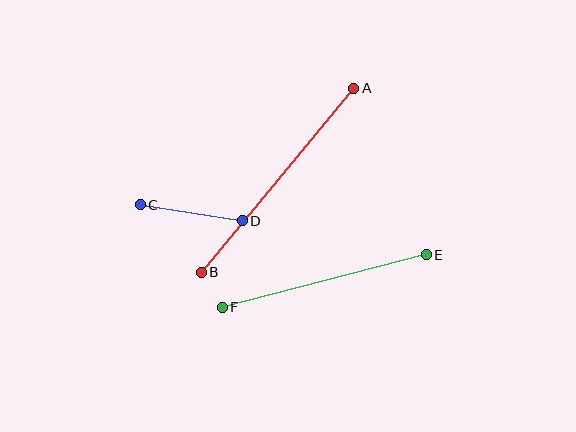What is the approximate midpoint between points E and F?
The midpoint is at approximately (324, 281) pixels.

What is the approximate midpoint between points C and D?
The midpoint is at approximately (191, 213) pixels.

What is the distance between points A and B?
The distance is approximately 239 pixels.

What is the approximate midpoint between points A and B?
The midpoint is at approximately (278, 180) pixels.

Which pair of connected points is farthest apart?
Points A and B are farthest apart.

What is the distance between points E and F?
The distance is approximately 211 pixels.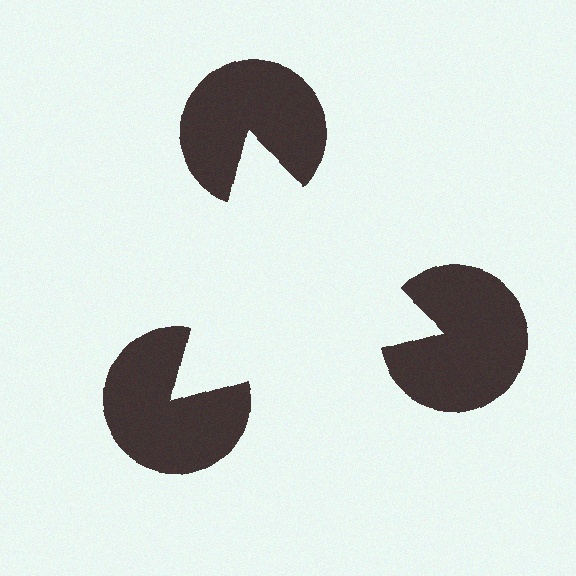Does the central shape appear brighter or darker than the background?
It typically appears slightly brighter than the background, even though no actual brightness change is drawn.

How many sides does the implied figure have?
3 sides.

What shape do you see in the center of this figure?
An illusory triangle — its edges are inferred from the aligned wedge cuts in the pac-man discs, not physically drawn.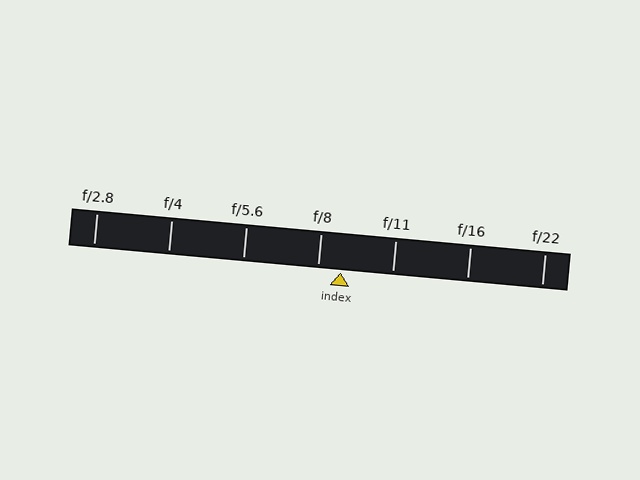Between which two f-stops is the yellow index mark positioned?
The index mark is between f/8 and f/11.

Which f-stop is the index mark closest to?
The index mark is closest to f/8.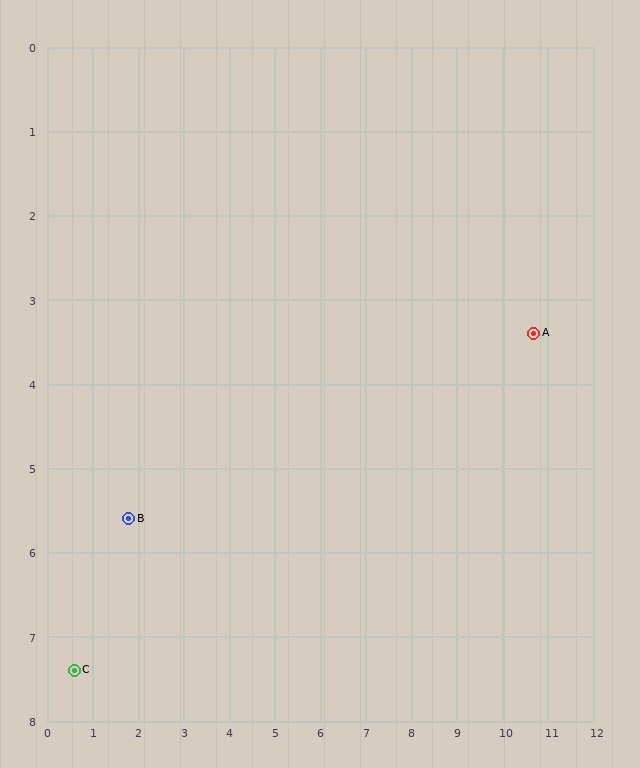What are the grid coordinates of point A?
Point A is at approximately (10.7, 3.4).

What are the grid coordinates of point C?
Point C is at approximately (0.6, 7.4).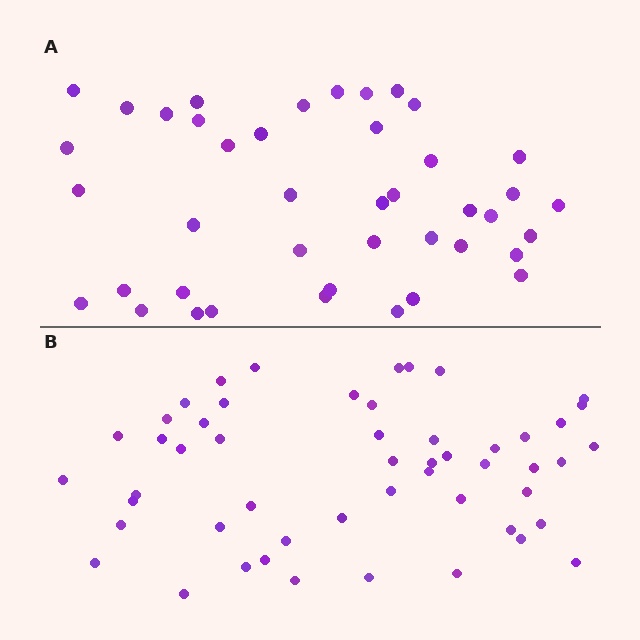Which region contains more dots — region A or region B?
Region B (the bottom region) has more dots.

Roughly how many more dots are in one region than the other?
Region B has roughly 10 or so more dots than region A.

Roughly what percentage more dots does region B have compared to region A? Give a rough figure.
About 25% more.